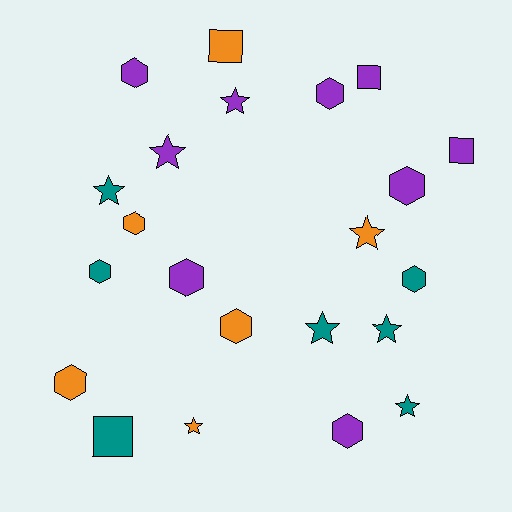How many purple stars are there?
There are 2 purple stars.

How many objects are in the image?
There are 22 objects.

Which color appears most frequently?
Purple, with 9 objects.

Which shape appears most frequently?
Hexagon, with 10 objects.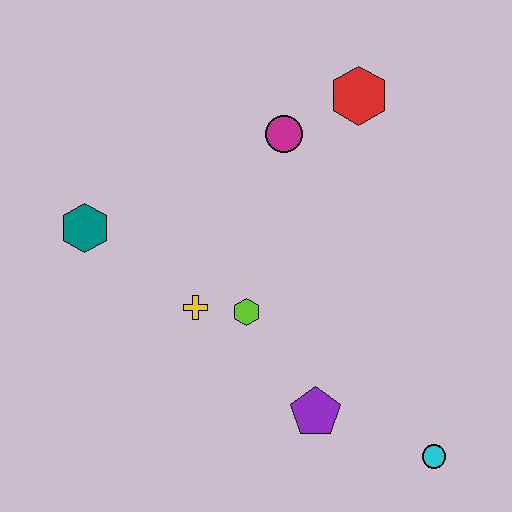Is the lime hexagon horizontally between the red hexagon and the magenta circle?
No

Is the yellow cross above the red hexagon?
No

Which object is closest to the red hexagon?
The magenta circle is closest to the red hexagon.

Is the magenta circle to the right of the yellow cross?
Yes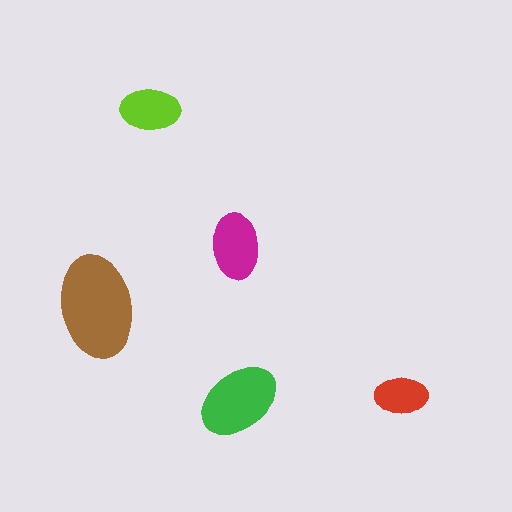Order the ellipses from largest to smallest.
the brown one, the green one, the magenta one, the lime one, the red one.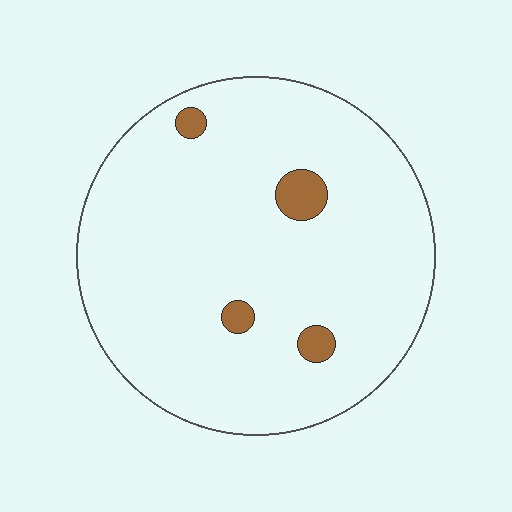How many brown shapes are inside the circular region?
4.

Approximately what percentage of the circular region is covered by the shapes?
Approximately 5%.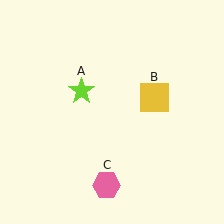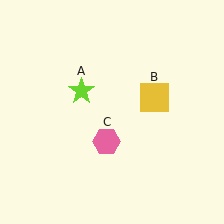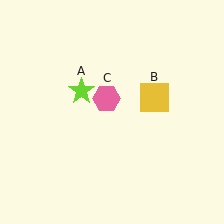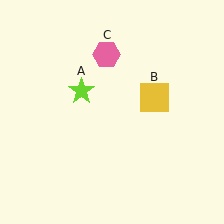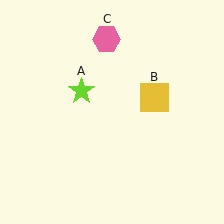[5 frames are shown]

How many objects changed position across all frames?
1 object changed position: pink hexagon (object C).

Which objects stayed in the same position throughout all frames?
Lime star (object A) and yellow square (object B) remained stationary.